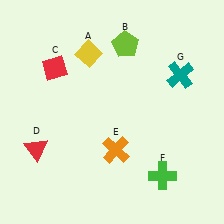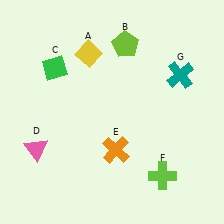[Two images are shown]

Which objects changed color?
C changed from red to green. D changed from red to pink. F changed from green to lime.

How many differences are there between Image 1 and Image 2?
There are 3 differences between the two images.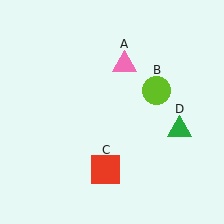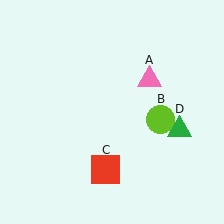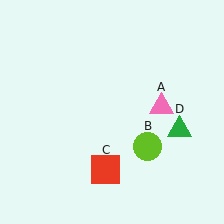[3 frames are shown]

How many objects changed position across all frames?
2 objects changed position: pink triangle (object A), lime circle (object B).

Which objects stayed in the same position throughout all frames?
Red square (object C) and green triangle (object D) remained stationary.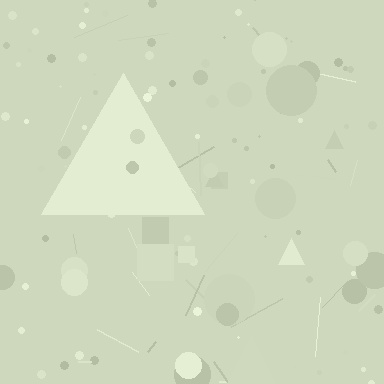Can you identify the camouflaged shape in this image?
The camouflaged shape is a triangle.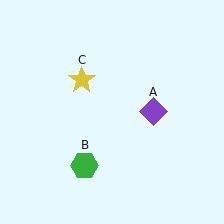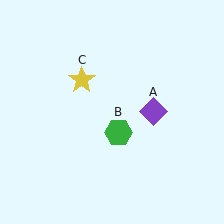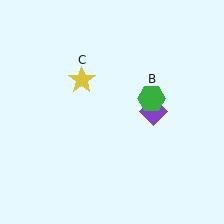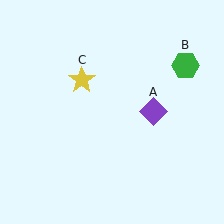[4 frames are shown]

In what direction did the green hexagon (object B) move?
The green hexagon (object B) moved up and to the right.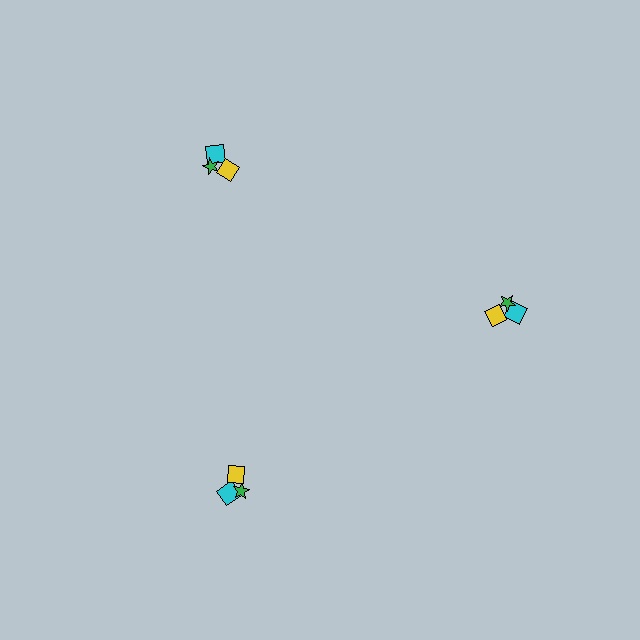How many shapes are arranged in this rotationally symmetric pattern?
There are 9 shapes, arranged in 3 groups of 3.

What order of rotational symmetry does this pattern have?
This pattern has 3-fold rotational symmetry.